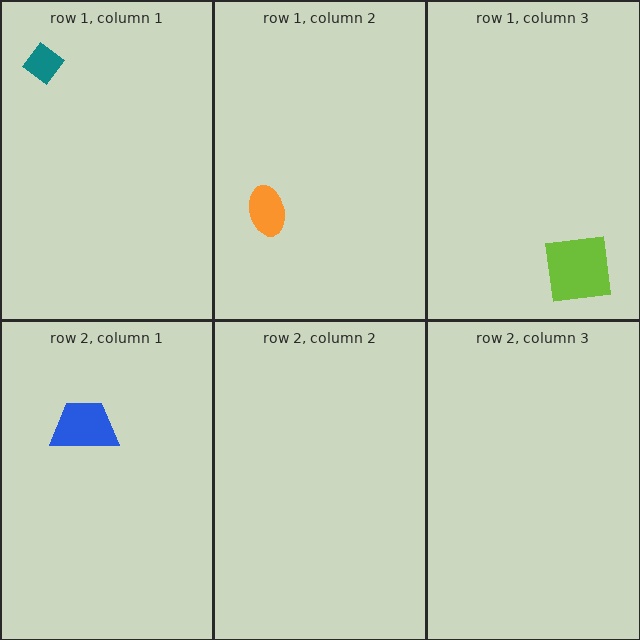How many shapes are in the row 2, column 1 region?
1.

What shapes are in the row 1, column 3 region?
The lime square.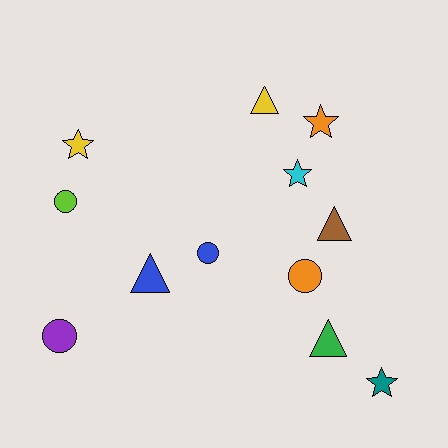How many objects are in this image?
There are 12 objects.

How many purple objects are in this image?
There is 1 purple object.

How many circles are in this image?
There are 4 circles.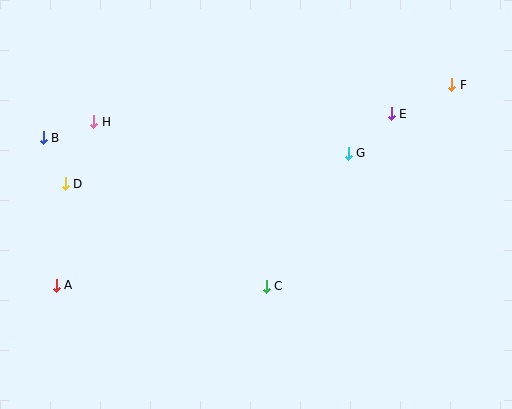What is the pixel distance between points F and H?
The distance between F and H is 359 pixels.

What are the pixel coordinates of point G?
Point G is at (348, 153).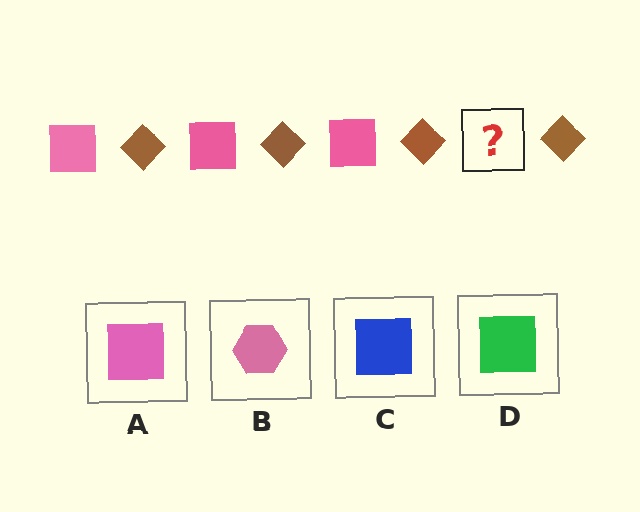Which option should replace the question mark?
Option A.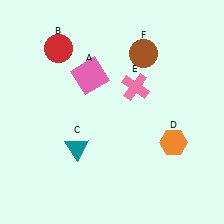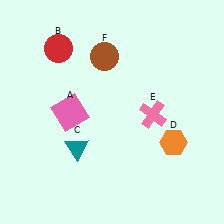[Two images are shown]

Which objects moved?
The objects that moved are: the pink square (A), the pink cross (E), the brown circle (F).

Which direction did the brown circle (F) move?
The brown circle (F) moved left.